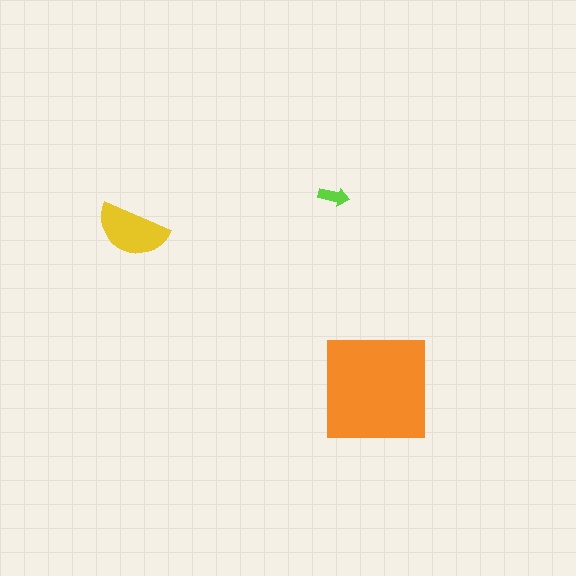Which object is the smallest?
The lime arrow.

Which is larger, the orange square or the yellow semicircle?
The orange square.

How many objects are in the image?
There are 3 objects in the image.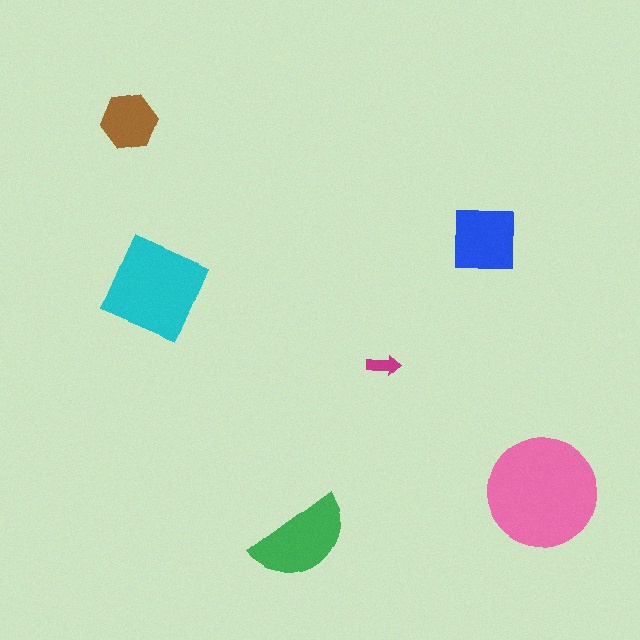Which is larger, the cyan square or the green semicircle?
The cyan square.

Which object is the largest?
The pink circle.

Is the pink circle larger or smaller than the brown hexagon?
Larger.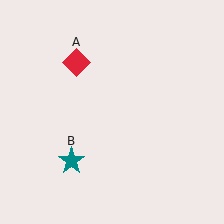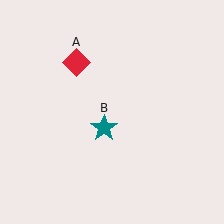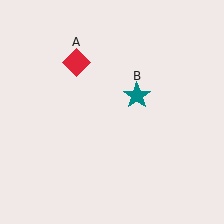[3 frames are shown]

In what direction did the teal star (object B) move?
The teal star (object B) moved up and to the right.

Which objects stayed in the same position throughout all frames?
Red diamond (object A) remained stationary.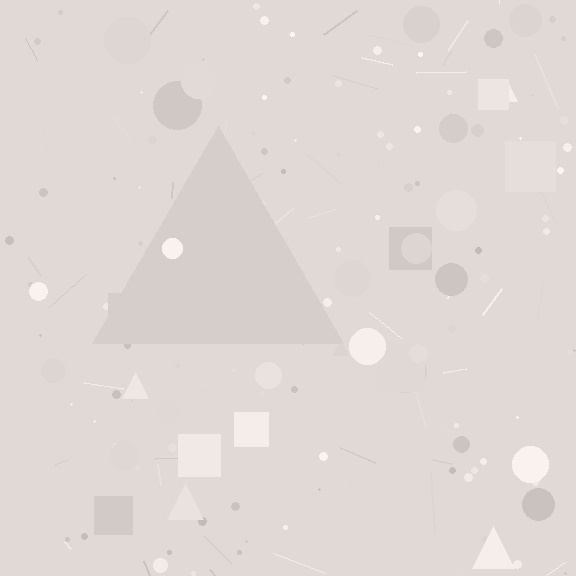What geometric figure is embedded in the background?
A triangle is embedded in the background.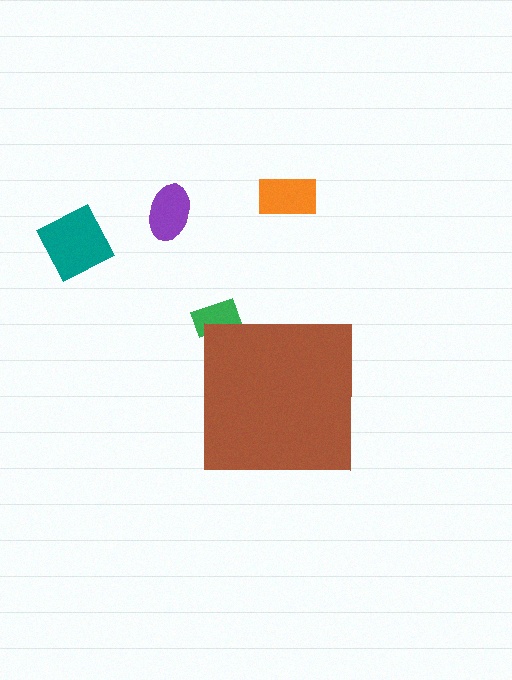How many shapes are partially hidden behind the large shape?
1 shape is partially hidden.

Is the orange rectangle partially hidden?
No, the orange rectangle is fully visible.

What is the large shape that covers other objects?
A brown square.